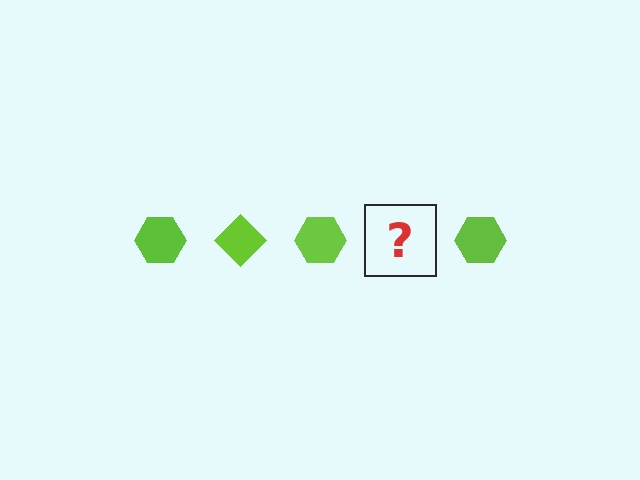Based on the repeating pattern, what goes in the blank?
The blank should be a lime diamond.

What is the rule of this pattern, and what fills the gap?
The rule is that the pattern cycles through hexagon, diamond shapes in lime. The gap should be filled with a lime diamond.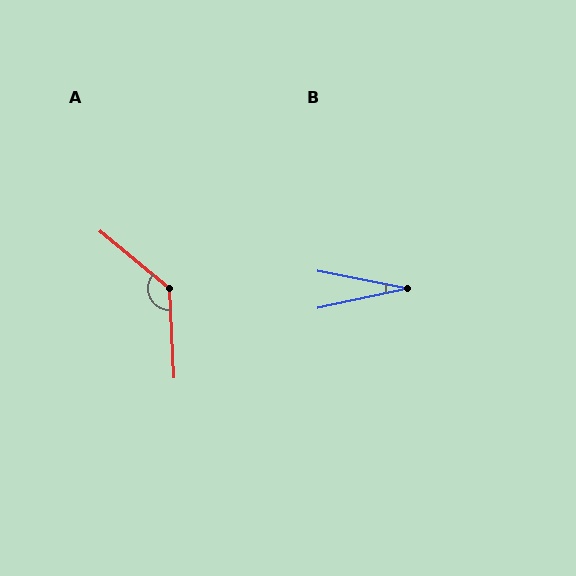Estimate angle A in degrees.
Approximately 132 degrees.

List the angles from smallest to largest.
B (23°), A (132°).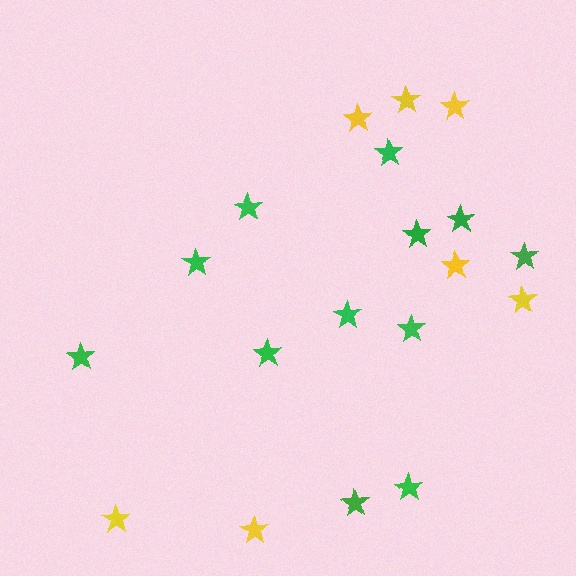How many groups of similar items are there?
There are 2 groups: one group of yellow stars (7) and one group of green stars (12).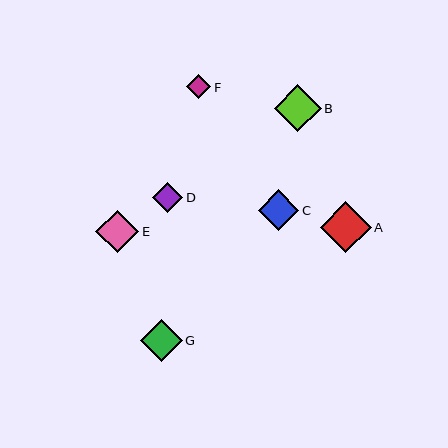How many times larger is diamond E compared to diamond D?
Diamond E is approximately 1.4 times the size of diamond D.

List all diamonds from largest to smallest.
From largest to smallest: A, B, E, G, C, D, F.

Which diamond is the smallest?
Diamond F is the smallest with a size of approximately 24 pixels.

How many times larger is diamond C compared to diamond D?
Diamond C is approximately 1.3 times the size of diamond D.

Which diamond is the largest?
Diamond A is the largest with a size of approximately 51 pixels.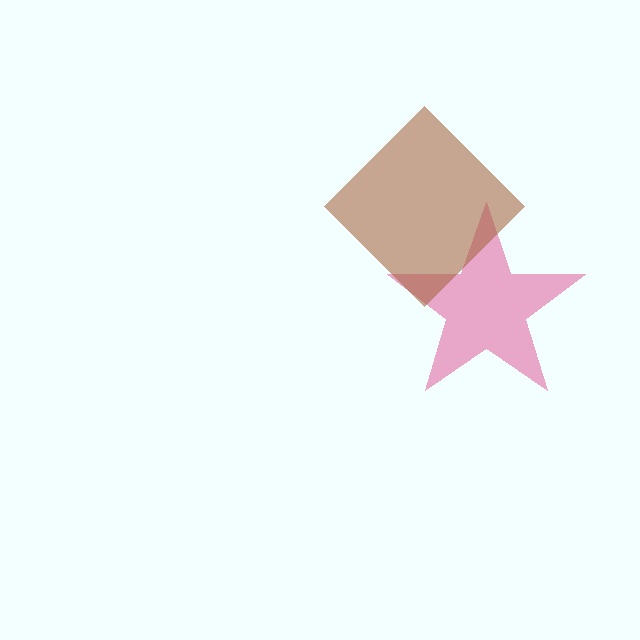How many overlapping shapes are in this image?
There are 2 overlapping shapes in the image.